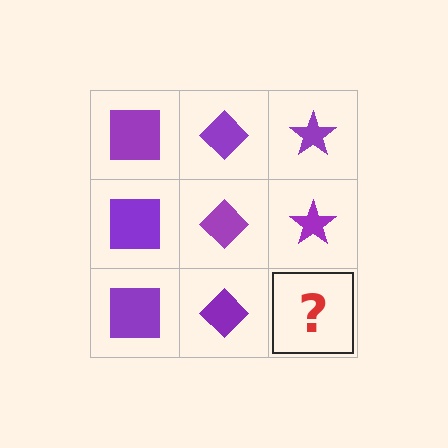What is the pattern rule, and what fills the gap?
The rule is that each column has a consistent shape. The gap should be filled with a purple star.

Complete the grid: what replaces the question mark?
The question mark should be replaced with a purple star.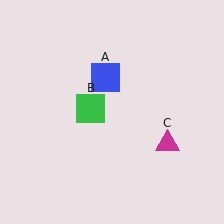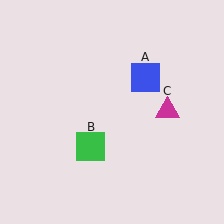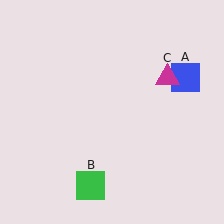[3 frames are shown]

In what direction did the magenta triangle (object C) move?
The magenta triangle (object C) moved up.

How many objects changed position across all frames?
3 objects changed position: blue square (object A), green square (object B), magenta triangle (object C).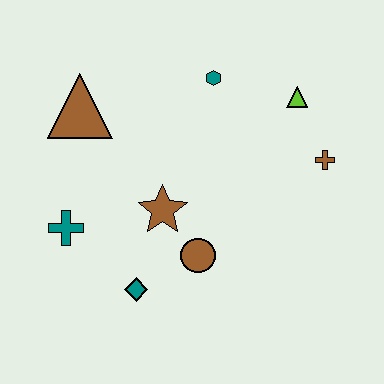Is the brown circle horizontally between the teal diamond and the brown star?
No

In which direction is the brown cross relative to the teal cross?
The brown cross is to the right of the teal cross.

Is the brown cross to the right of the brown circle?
Yes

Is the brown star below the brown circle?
No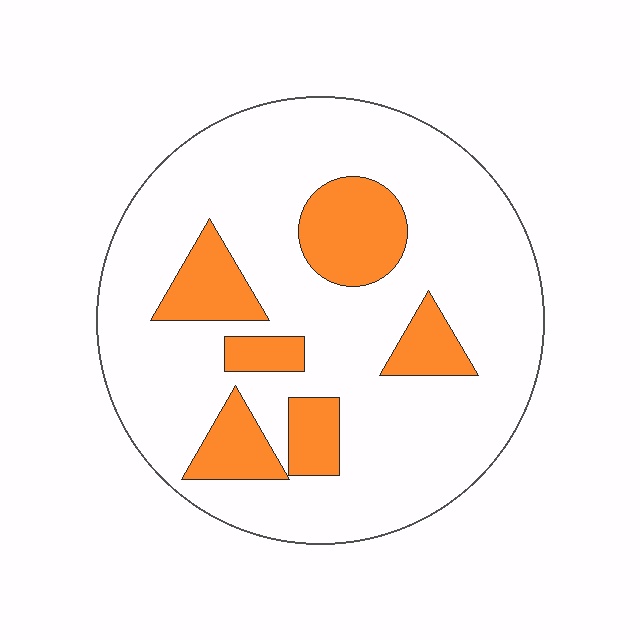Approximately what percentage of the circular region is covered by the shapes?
Approximately 20%.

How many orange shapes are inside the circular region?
6.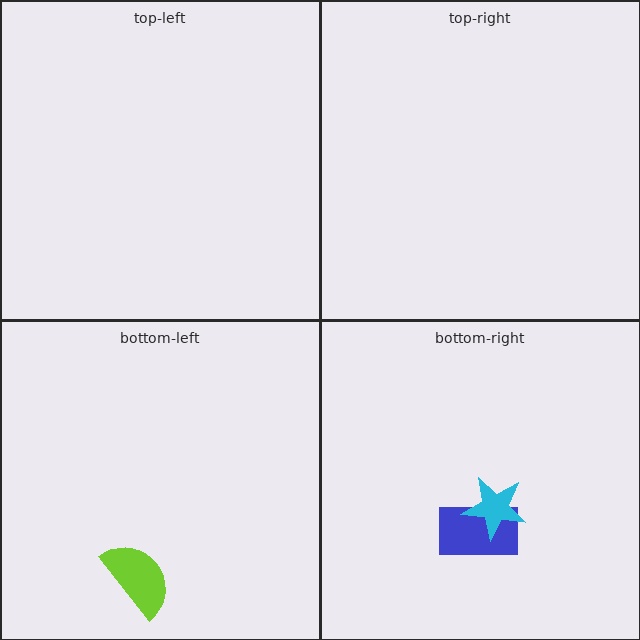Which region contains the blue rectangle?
The bottom-right region.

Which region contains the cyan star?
The bottom-right region.